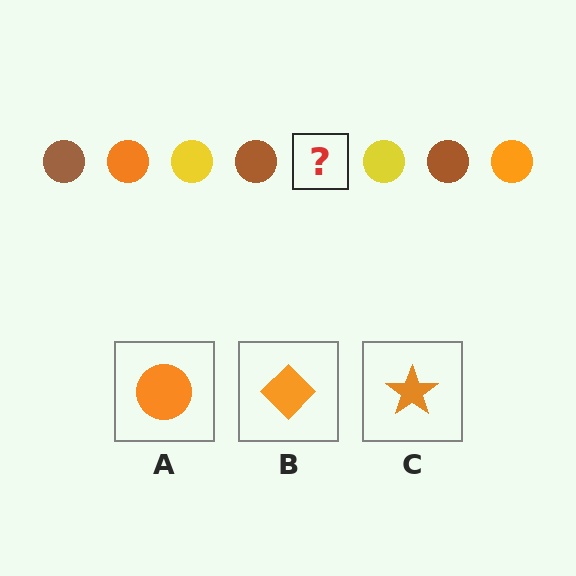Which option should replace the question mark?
Option A.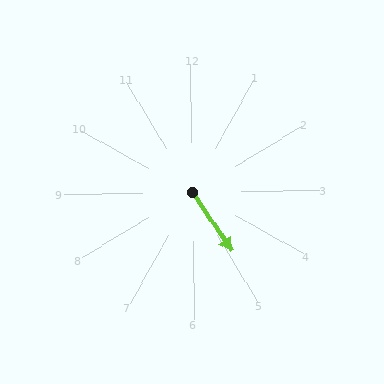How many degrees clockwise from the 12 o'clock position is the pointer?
Approximately 147 degrees.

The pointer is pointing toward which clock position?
Roughly 5 o'clock.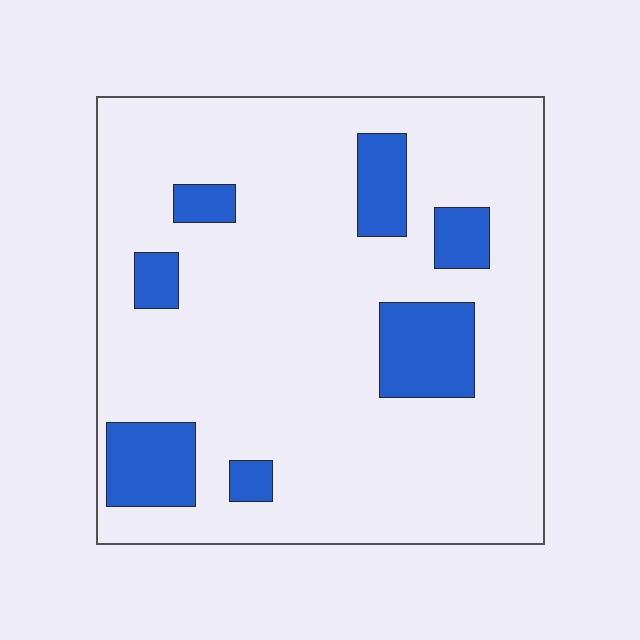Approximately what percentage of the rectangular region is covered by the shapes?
Approximately 15%.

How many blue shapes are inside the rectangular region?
7.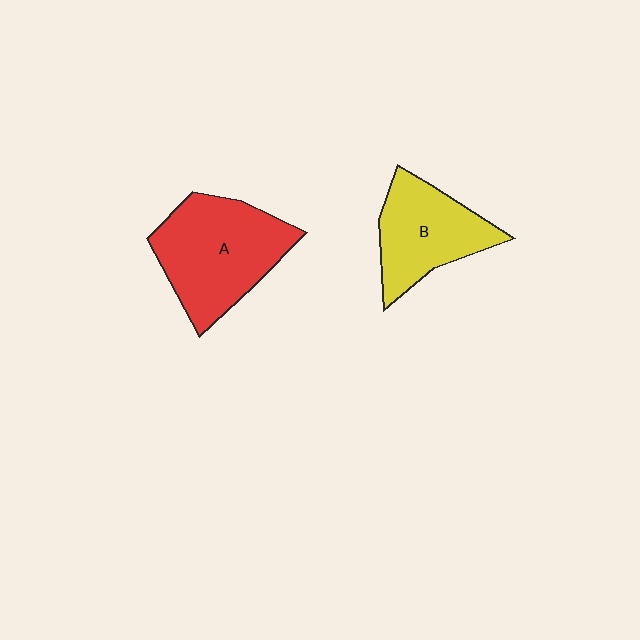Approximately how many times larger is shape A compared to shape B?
Approximately 1.3 times.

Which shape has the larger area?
Shape A (red).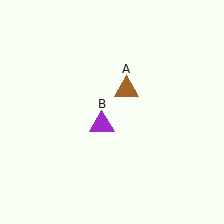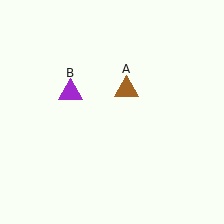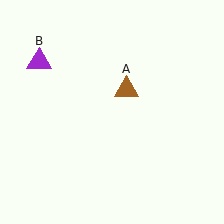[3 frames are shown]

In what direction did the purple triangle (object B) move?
The purple triangle (object B) moved up and to the left.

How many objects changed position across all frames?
1 object changed position: purple triangle (object B).